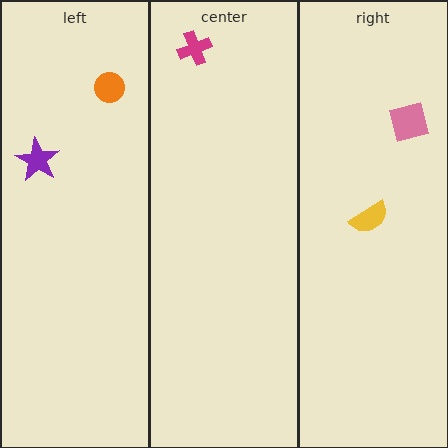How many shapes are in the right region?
2.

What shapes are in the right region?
The yellow semicircle, the pink square.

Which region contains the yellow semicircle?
The right region.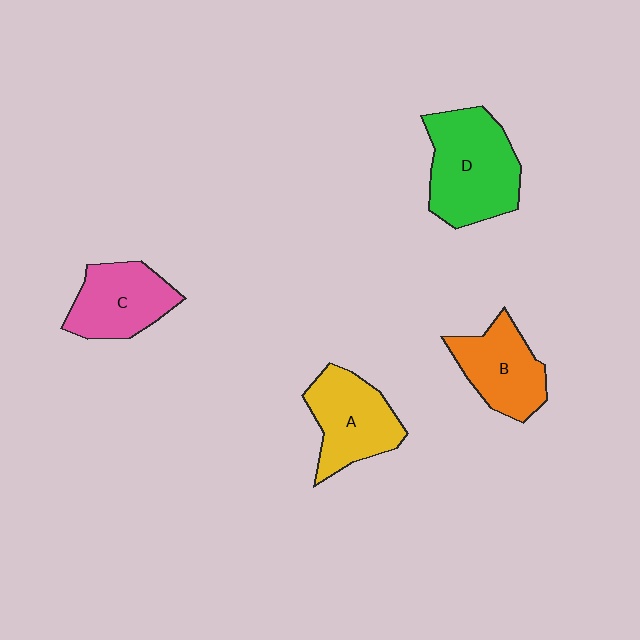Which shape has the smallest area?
Shape B (orange).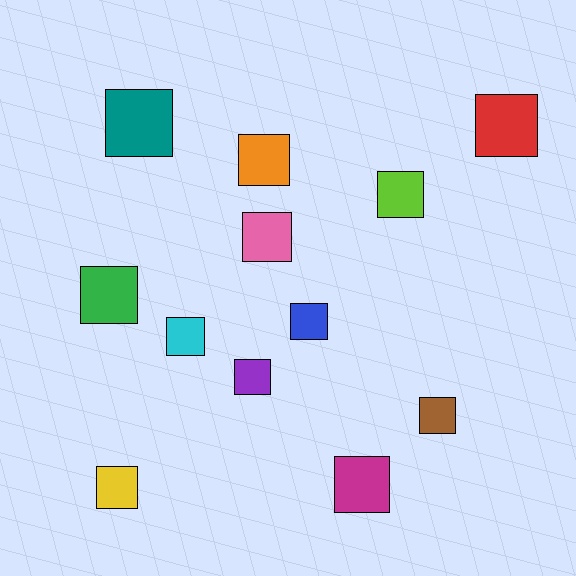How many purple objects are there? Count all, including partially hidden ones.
There is 1 purple object.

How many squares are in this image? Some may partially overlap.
There are 12 squares.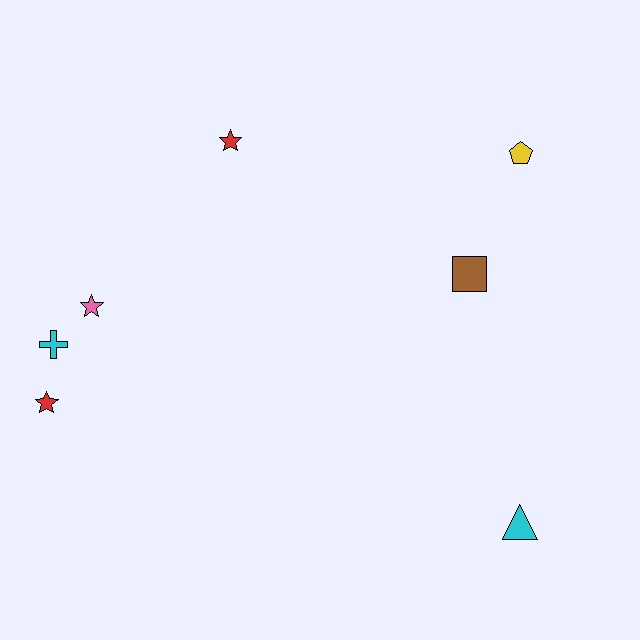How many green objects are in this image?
There are no green objects.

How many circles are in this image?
There are no circles.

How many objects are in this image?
There are 7 objects.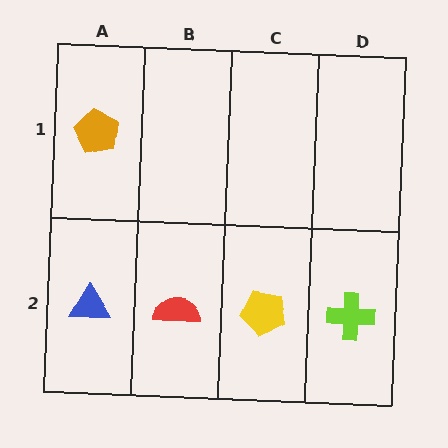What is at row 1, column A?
An orange pentagon.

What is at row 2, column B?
A red semicircle.